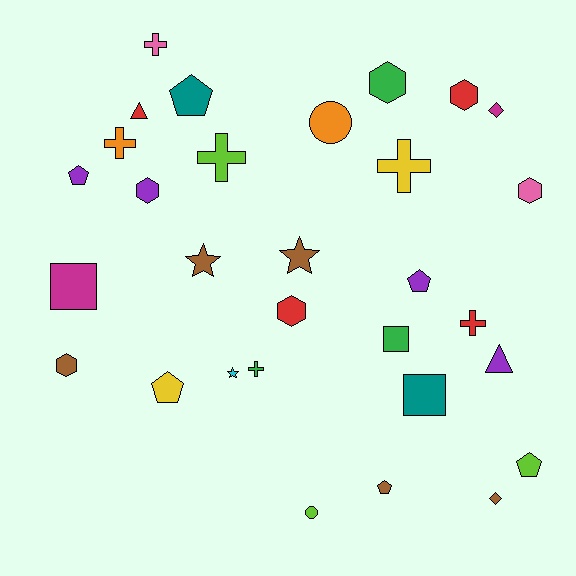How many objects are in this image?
There are 30 objects.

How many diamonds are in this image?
There are 2 diamonds.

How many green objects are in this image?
There are 3 green objects.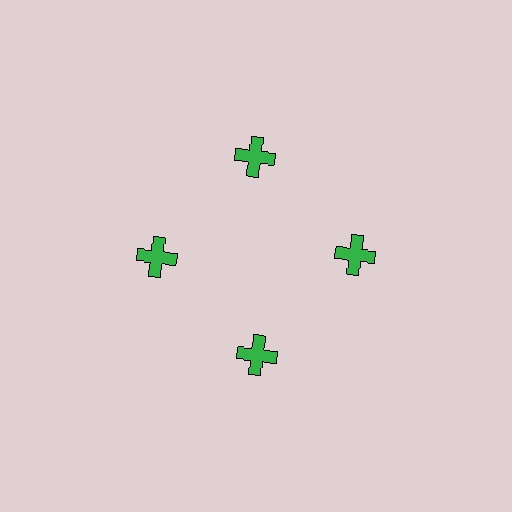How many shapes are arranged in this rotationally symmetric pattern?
There are 4 shapes, arranged in 4 groups of 1.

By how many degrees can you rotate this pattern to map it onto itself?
The pattern maps onto itself every 90 degrees of rotation.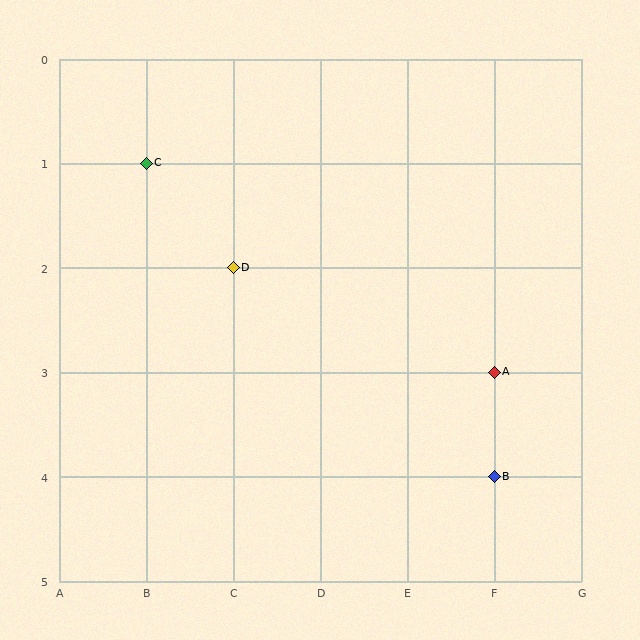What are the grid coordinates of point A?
Point A is at grid coordinates (F, 3).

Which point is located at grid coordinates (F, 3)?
Point A is at (F, 3).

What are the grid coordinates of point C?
Point C is at grid coordinates (B, 1).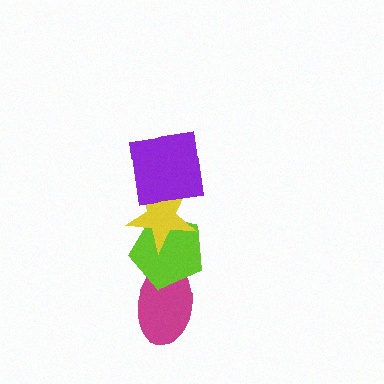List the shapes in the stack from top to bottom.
From top to bottom: the purple square, the yellow star, the lime pentagon, the magenta ellipse.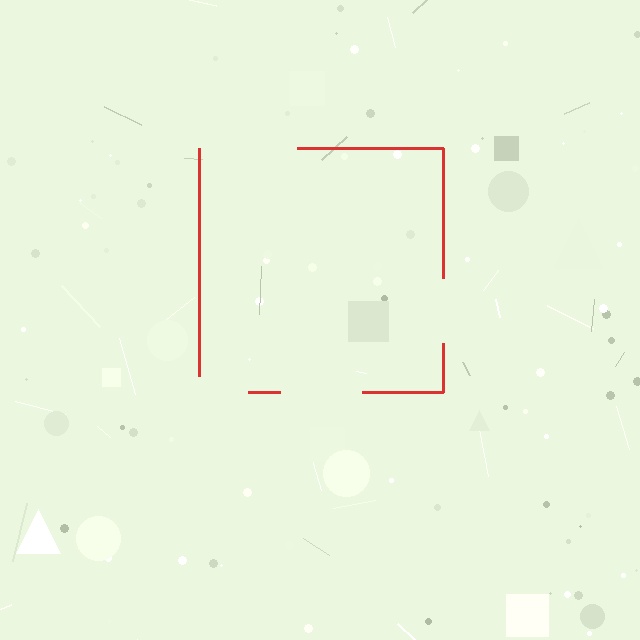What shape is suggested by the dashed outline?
The dashed outline suggests a square.